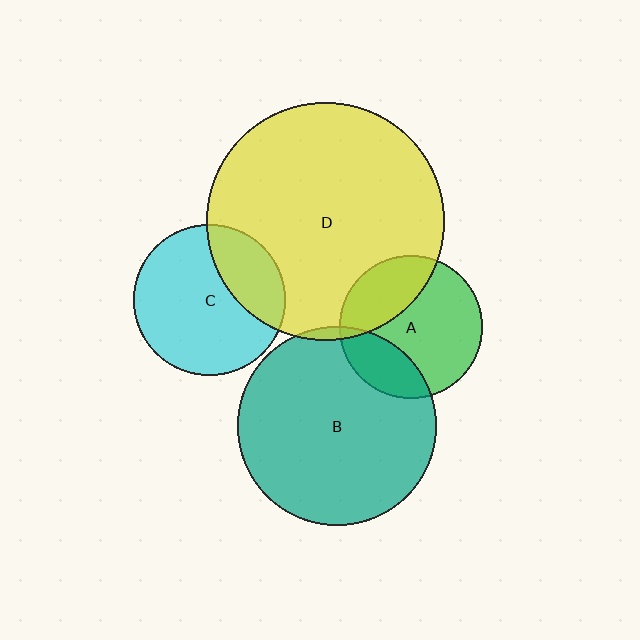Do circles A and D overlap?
Yes.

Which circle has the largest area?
Circle D (yellow).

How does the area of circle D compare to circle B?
Approximately 1.4 times.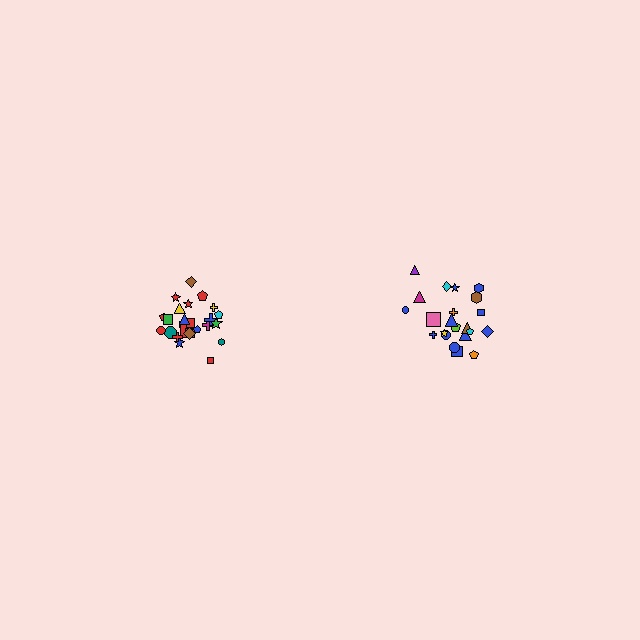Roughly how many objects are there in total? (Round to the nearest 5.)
Roughly 45 objects in total.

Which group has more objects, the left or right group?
The left group.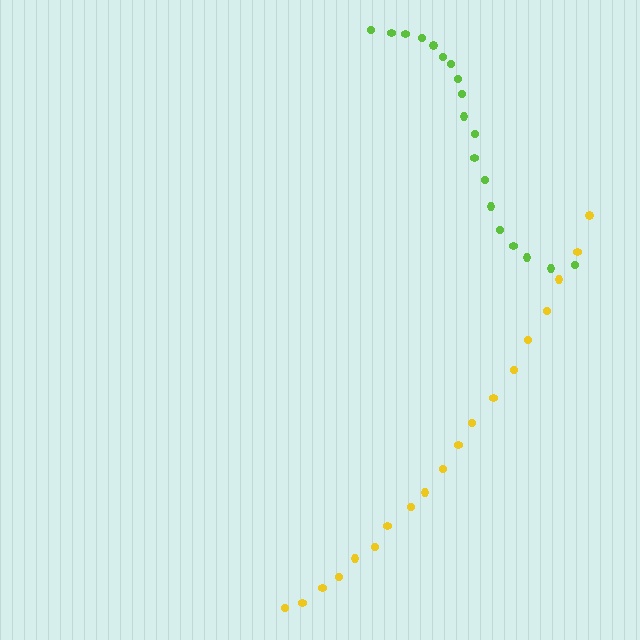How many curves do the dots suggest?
There are 2 distinct paths.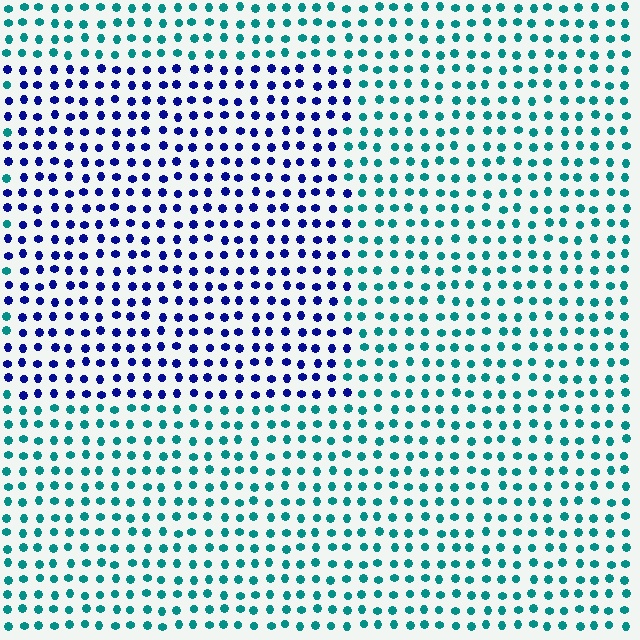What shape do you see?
I see a rectangle.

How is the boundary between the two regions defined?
The boundary is defined purely by a slight shift in hue (about 61 degrees). Spacing, size, and orientation are identical on both sides.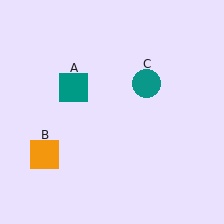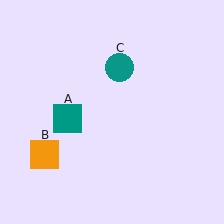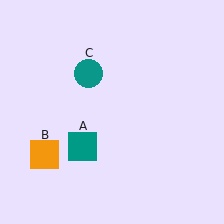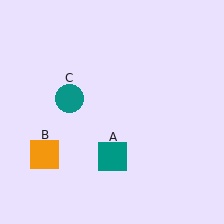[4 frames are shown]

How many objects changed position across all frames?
2 objects changed position: teal square (object A), teal circle (object C).